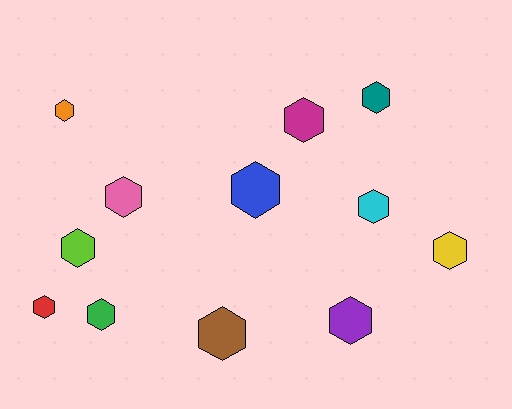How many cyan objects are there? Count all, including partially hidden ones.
There is 1 cyan object.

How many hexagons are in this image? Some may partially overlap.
There are 12 hexagons.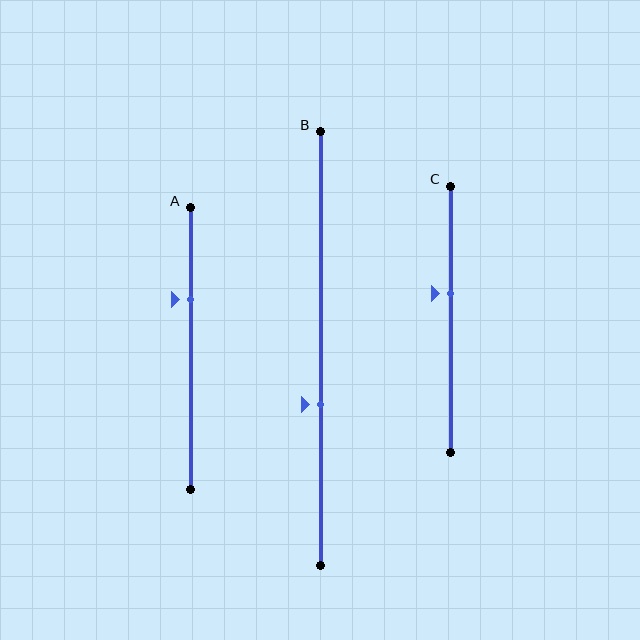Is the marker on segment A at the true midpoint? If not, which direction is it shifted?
No, the marker on segment A is shifted upward by about 18% of the segment length.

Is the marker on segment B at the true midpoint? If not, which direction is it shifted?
No, the marker on segment B is shifted downward by about 13% of the segment length.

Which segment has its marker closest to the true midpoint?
Segment C has its marker closest to the true midpoint.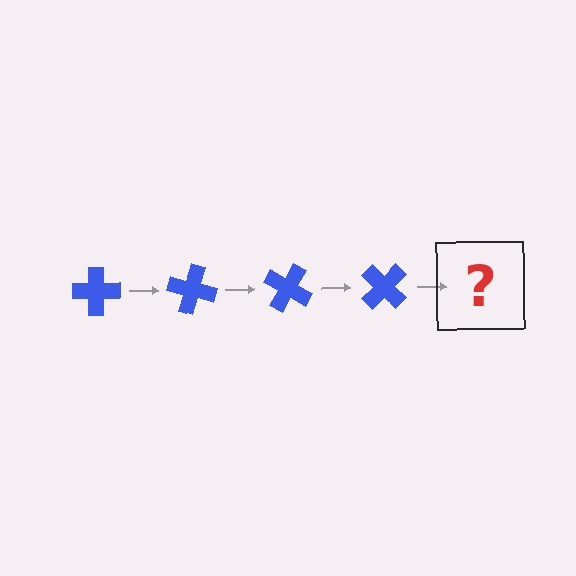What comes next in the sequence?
The next element should be a blue cross rotated 60 degrees.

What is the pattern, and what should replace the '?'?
The pattern is that the cross rotates 15 degrees each step. The '?' should be a blue cross rotated 60 degrees.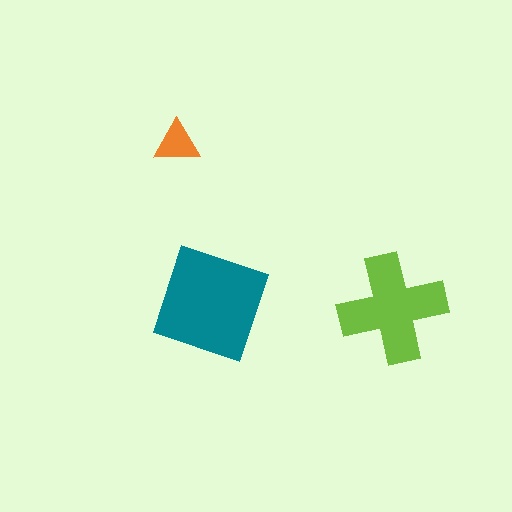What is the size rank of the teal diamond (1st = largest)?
1st.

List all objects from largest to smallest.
The teal diamond, the lime cross, the orange triangle.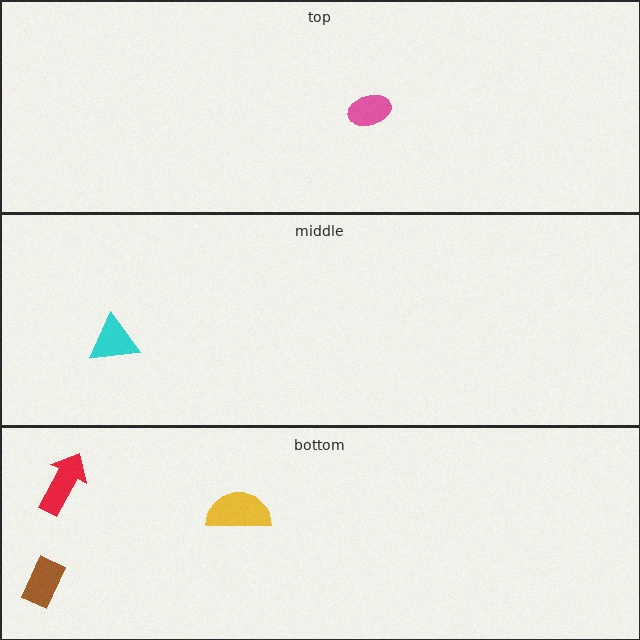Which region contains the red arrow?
The bottom region.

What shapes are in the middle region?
The cyan triangle.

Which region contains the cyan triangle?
The middle region.